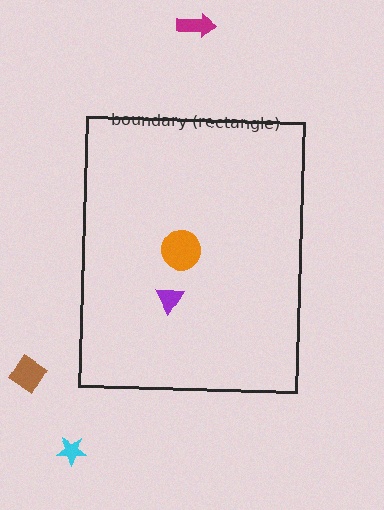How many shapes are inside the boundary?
2 inside, 3 outside.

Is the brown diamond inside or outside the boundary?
Outside.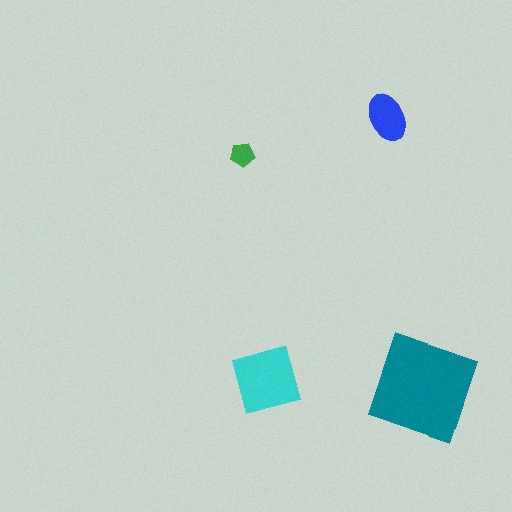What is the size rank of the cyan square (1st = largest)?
2nd.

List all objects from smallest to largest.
The green pentagon, the blue ellipse, the cyan square, the teal diamond.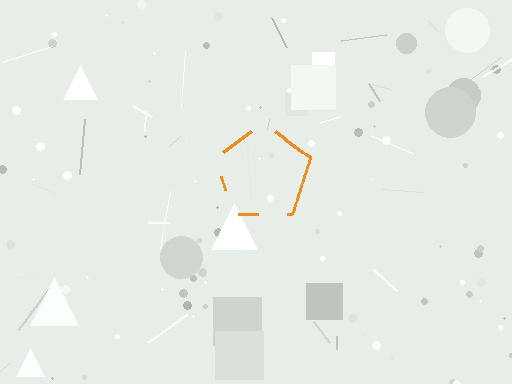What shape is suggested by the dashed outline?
The dashed outline suggests a pentagon.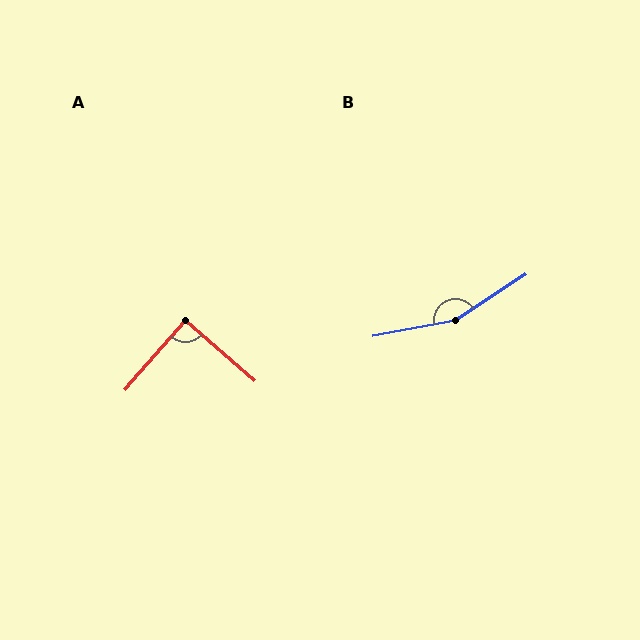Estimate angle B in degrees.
Approximately 157 degrees.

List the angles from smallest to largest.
A (90°), B (157°).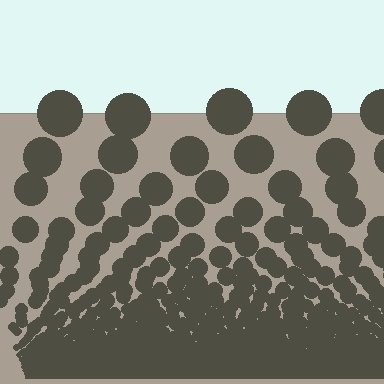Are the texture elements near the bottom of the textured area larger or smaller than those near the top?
Smaller. The gradient is inverted — elements near the bottom are smaller and denser.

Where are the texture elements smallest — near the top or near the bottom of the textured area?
Near the bottom.